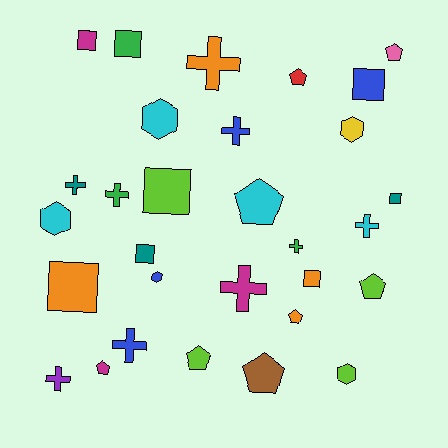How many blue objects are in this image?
There are 4 blue objects.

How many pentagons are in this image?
There are 8 pentagons.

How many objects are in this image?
There are 30 objects.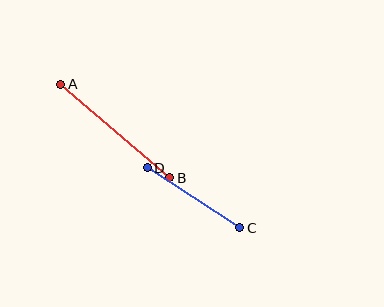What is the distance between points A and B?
The distance is approximately 144 pixels.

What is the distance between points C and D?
The distance is approximately 110 pixels.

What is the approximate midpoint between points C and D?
The midpoint is at approximately (194, 198) pixels.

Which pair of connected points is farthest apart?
Points A and B are farthest apart.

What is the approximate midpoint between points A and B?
The midpoint is at approximately (115, 131) pixels.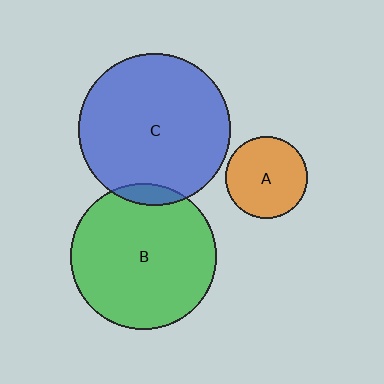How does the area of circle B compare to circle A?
Approximately 3.2 times.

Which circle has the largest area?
Circle C (blue).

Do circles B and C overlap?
Yes.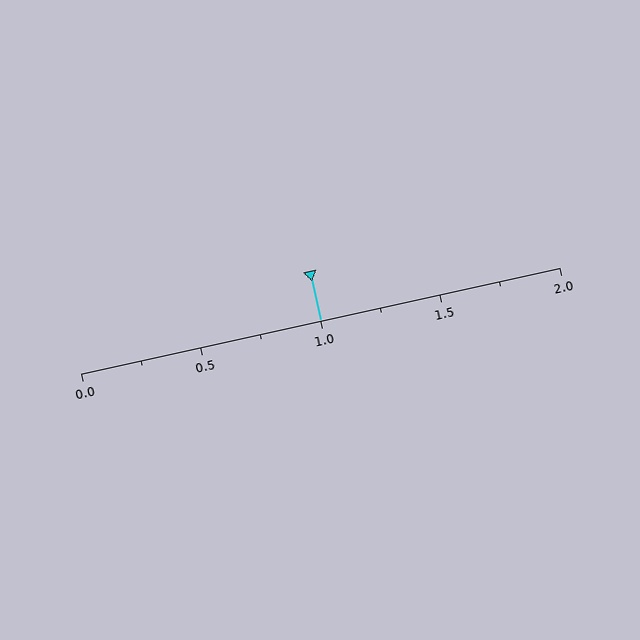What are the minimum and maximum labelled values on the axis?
The axis runs from 0.0 to 2.0.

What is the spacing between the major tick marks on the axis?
The major ticks are spaced 0.5 apart.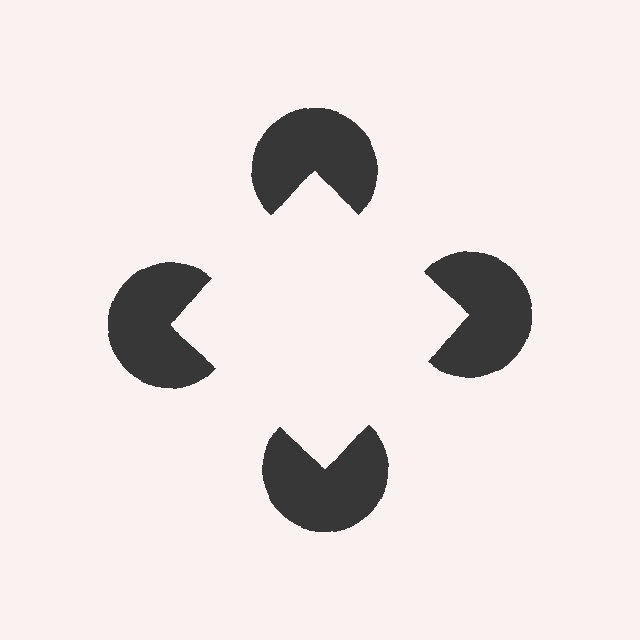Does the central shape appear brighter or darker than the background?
It typically appears slightly brighter than the background, even though no actual brightness change is drawn.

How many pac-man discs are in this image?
There are 4 — one at each vertex of the illusory square.